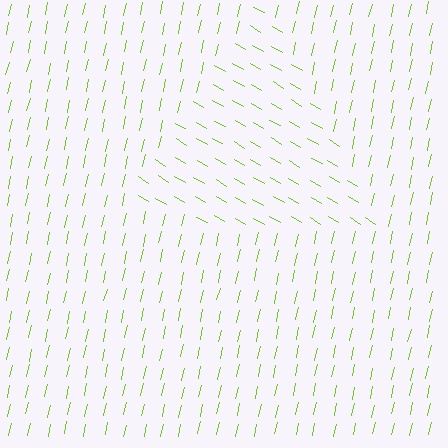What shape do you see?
I see a triangle.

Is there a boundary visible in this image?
Yes, there is a texture boundary formed by a change in line orientation.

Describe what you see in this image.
The image is filled with small lime line segments. A triangle region in the image has lines oriented differently from the surrounding lines, creating a visible texture boundary.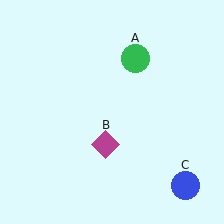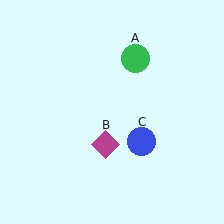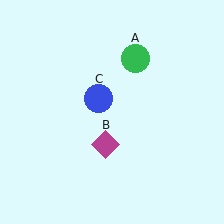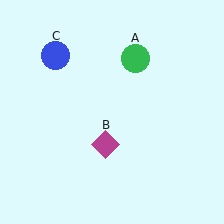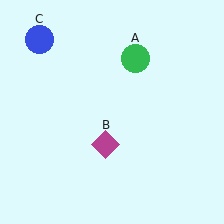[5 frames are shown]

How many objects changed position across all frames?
1 object changed position: blue circle (object C).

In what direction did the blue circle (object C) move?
The blue circle (object C) moved up and to the left.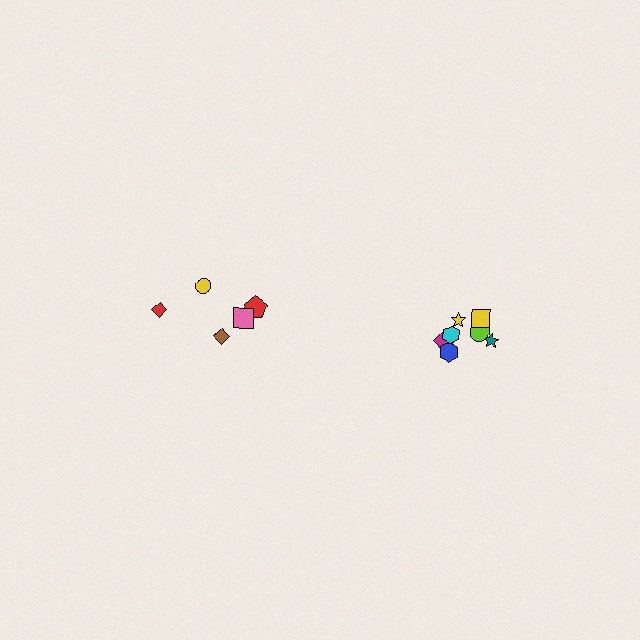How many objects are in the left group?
There are 5 objects.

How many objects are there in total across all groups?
There are 12 objects.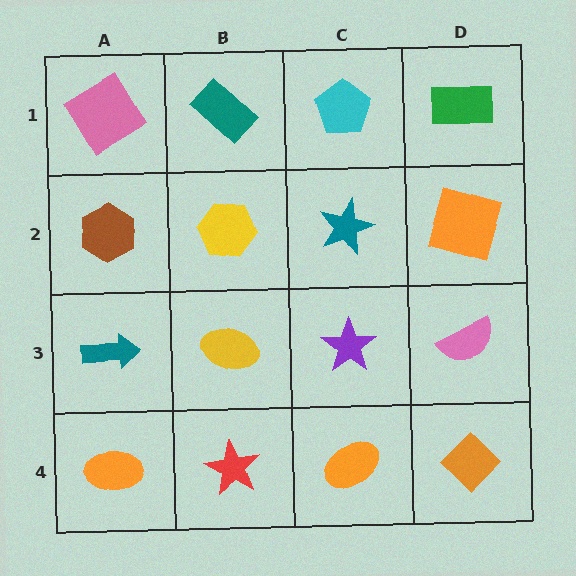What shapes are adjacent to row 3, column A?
A brown hexagon (row 2, column A), an orange ellipse (row 4, column A), a yellow ellipse (row 3, column B).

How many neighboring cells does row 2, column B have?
4.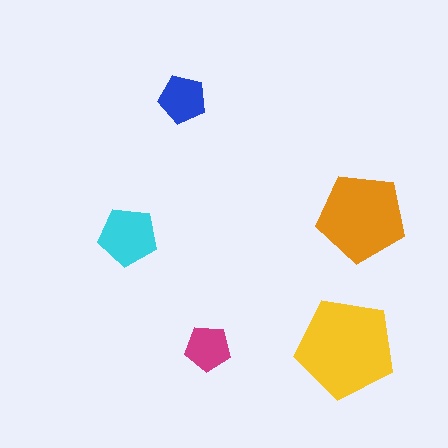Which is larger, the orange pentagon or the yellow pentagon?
The yellow one.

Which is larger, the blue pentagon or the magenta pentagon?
The blue one.